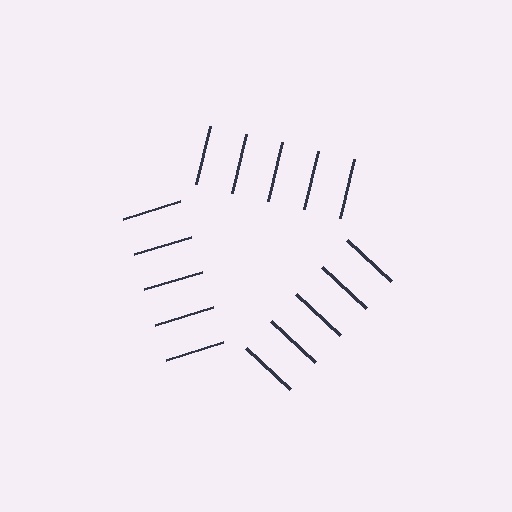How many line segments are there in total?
15 — 5 along each of the 3 edges.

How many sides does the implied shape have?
3 sides — the line-ends trace a triangle.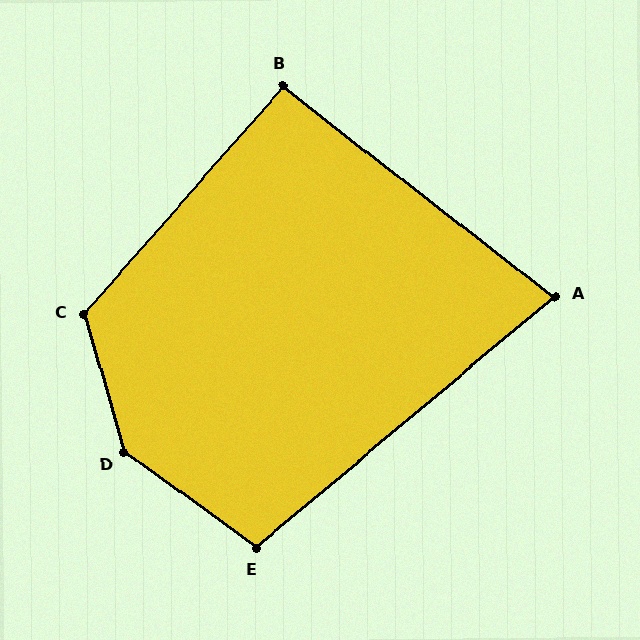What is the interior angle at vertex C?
Approximately 122 degrees (obtuse).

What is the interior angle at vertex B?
Approximately 94 degrees (approximately right).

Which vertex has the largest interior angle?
D, at approximately 142 degrees.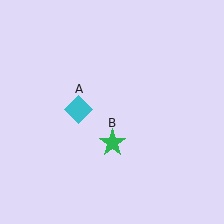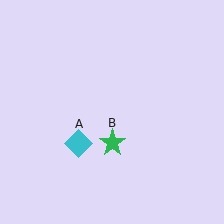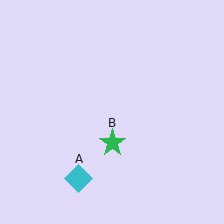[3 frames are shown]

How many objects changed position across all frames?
1 object changed position: cyan diamond (object A).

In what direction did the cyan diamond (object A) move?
The cyan diamond (object A) moved down.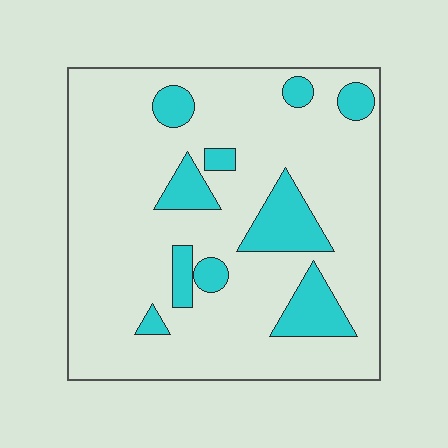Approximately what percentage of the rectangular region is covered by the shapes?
Approximately 15%.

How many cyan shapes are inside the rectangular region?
10.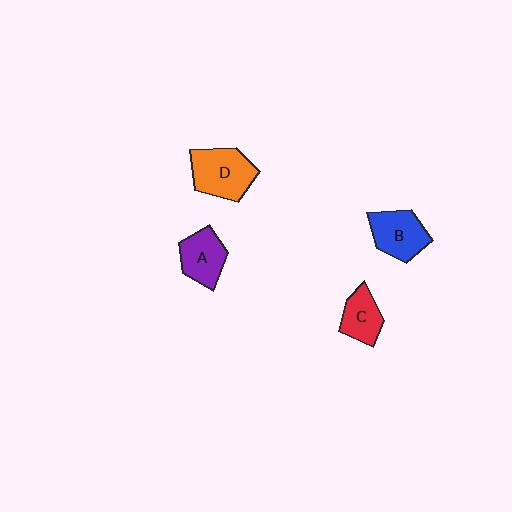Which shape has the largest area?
Shape D (orange).